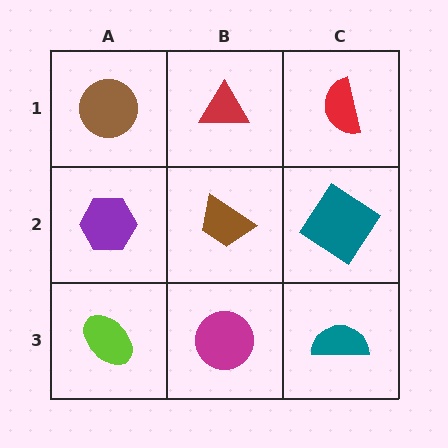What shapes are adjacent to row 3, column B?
A brown trapezoid (row 2, column B), a lime ellipse (row 3, column A), a teal semicircle (row 3, column C).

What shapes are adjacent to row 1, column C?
A teal diamond (row 2, column C), a red triangle (row 1, column B).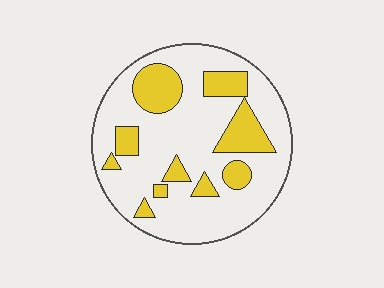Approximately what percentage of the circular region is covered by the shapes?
Approximately 25%.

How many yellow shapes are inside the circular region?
10.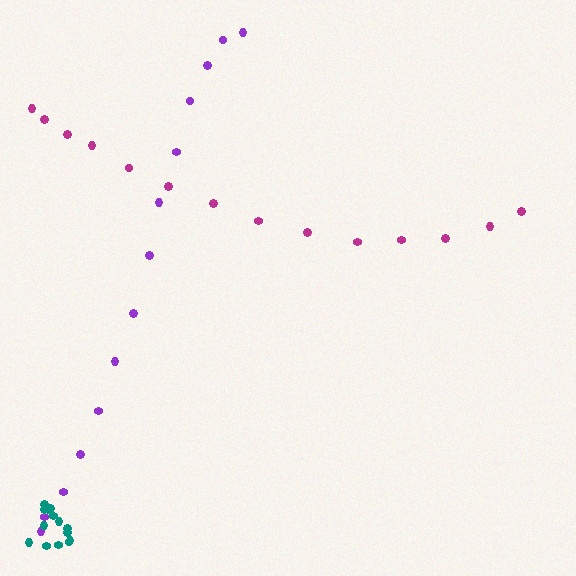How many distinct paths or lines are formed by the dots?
There are 3 distinct paths.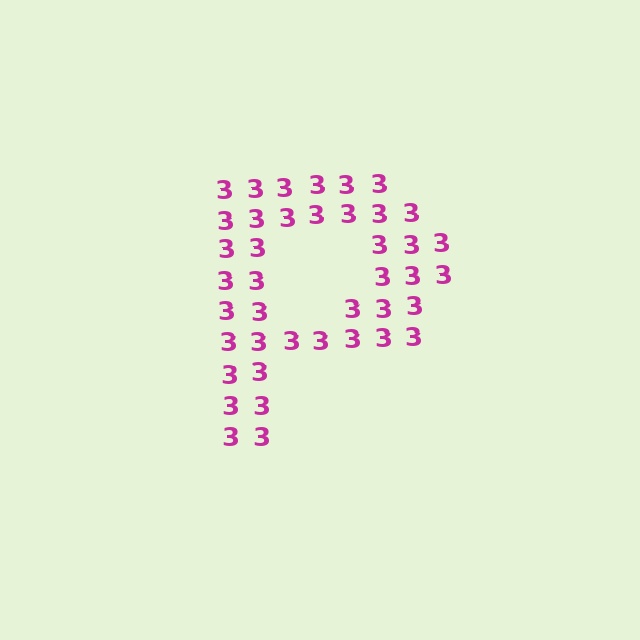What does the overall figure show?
The overall figure shows the letter P.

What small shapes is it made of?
It is made of small digit 3's.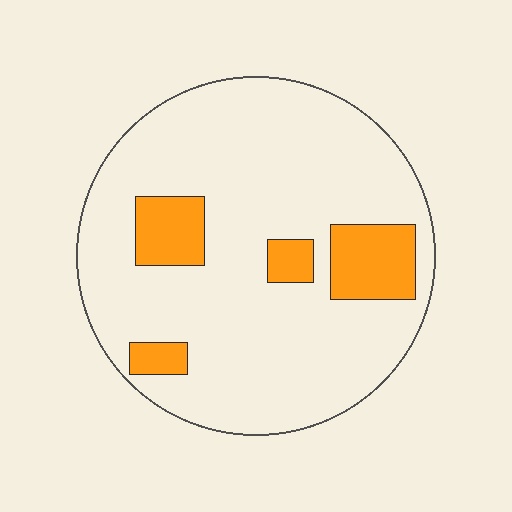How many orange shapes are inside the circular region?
4.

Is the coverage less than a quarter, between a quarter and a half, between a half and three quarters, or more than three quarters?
Less than a quarter.